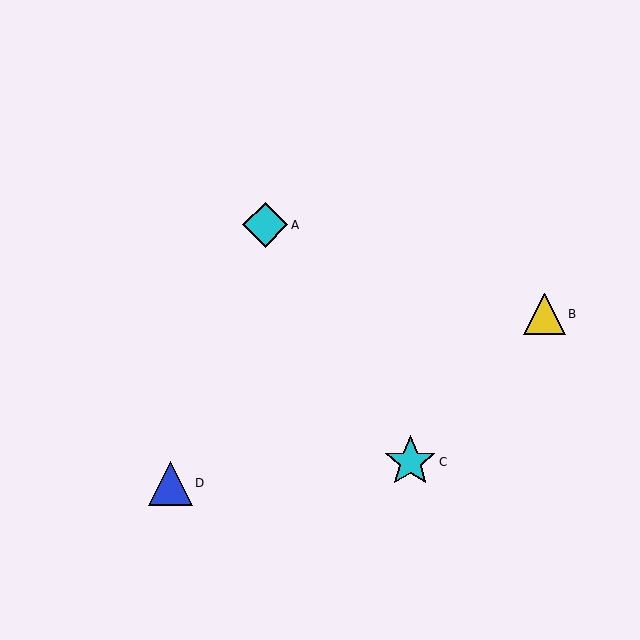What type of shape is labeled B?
Shape B is a yellow triangle.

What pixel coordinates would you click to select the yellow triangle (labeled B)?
Click at (544, 314) to select the yellow triangle B.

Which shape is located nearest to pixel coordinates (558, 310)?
The yellow triangle (labeled B) at (544, 314) is nearest to that location.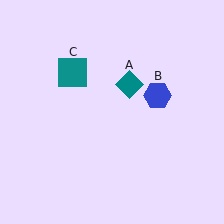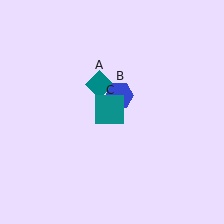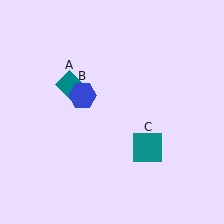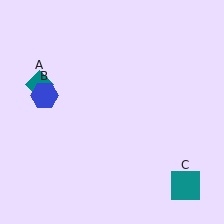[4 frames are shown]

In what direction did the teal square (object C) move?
The teal square (object C) moved down and to the right.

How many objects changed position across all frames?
3 objects changed position: teal diamond (object A), blue hexagon (object B), teal square (object C).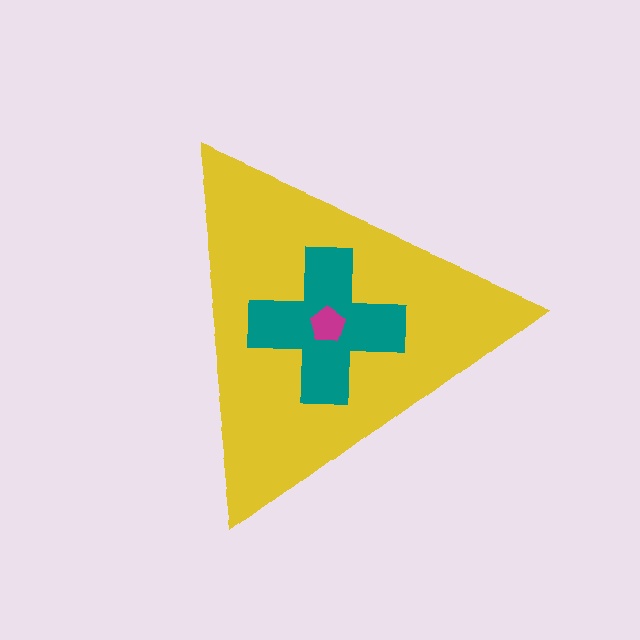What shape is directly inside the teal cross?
The magenta pentagon.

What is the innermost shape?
The magenta pentagon.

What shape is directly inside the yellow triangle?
The teal cross.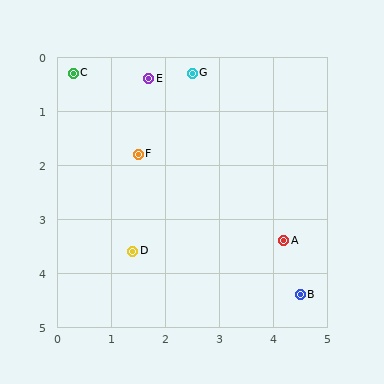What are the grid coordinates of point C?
Point C is at approximately (0.3, 0.3).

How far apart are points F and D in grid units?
Points F and D are about 1.8 grid units apart.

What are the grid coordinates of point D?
Point D is at approximately (1.4, 3.6).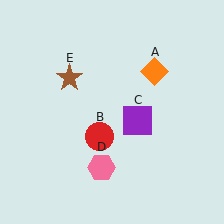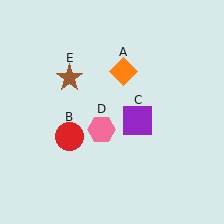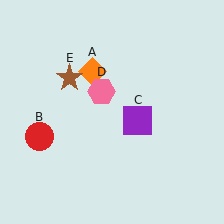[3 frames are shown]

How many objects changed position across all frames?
3 objects changed position: orange diamond (object A), red circle (object B), pink hexagon (object D).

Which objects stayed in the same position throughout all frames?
Purple square (object C) and brown star (object E) remained stationary.